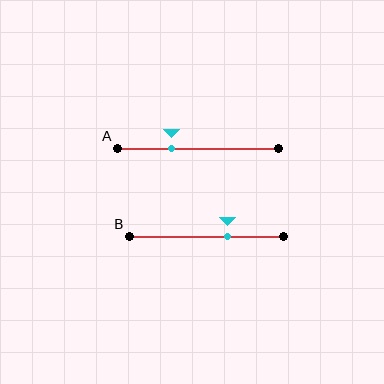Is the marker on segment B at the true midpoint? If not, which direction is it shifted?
No, the marker on segment B is shifted to the right by about 14% of the segment length.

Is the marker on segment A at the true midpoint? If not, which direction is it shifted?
No, the marker on segment A is shifted to the left by about 16% of the segment length.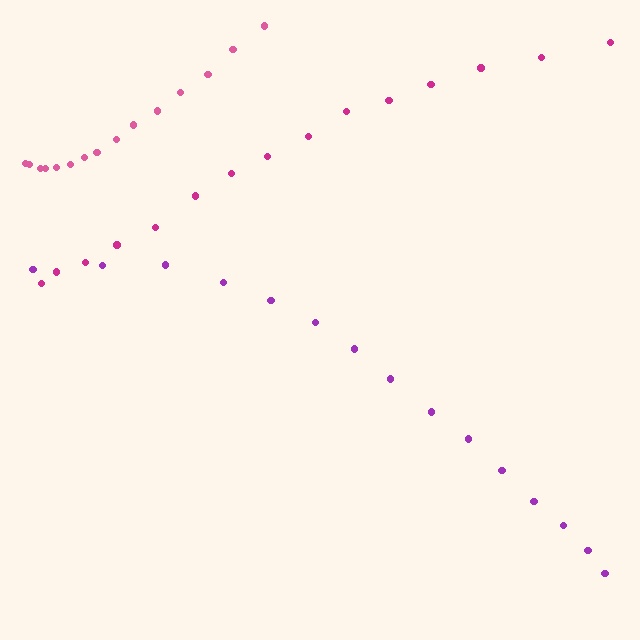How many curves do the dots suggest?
There are 3 distinct paths.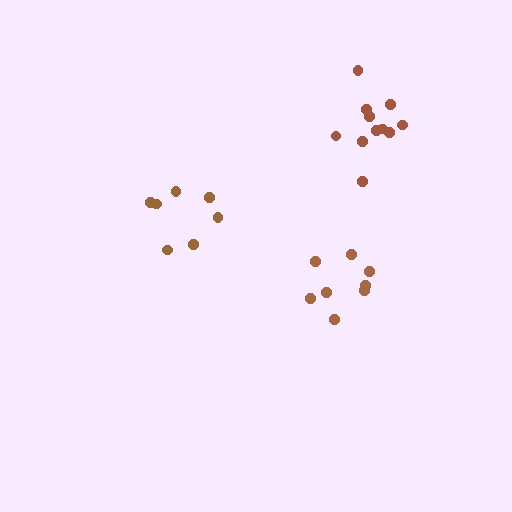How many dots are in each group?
Group 1: 7 dots, Group 2: 11 dots, Group 3: 8 dots (26 total).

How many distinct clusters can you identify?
There are 3 distinct clusters.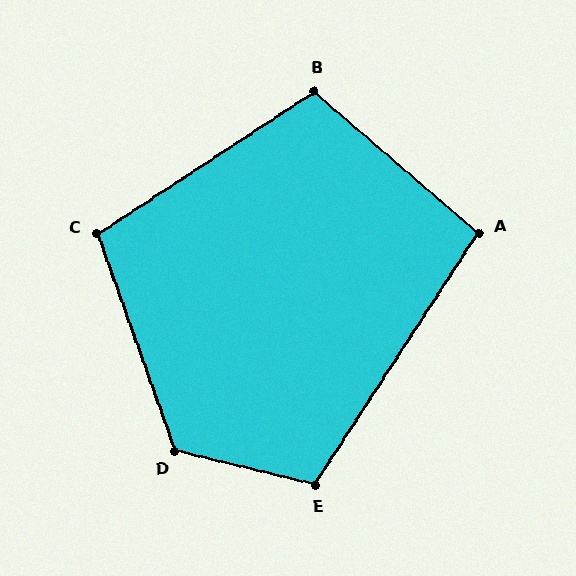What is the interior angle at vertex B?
Approximately 106 degrees (obtuse).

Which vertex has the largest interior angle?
D, at approximately 123 degrees.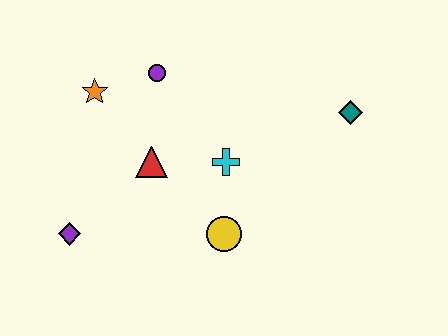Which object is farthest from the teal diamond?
The purple diamond is farthest from the teal diamond.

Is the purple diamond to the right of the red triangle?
No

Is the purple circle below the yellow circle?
No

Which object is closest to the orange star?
The purple circle is closest to the orange star.